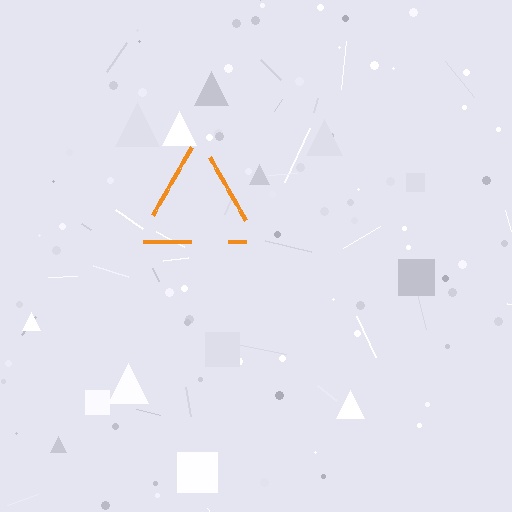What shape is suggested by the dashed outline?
The dashed outline suggests a triangle.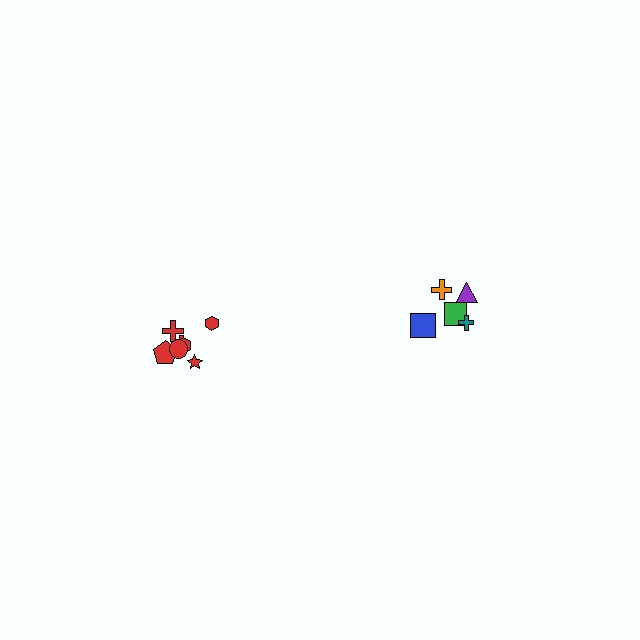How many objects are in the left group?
There are 7 objects.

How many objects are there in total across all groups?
There are 12 objects.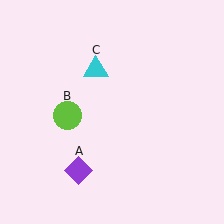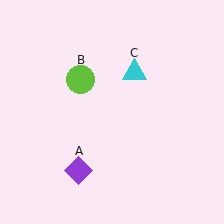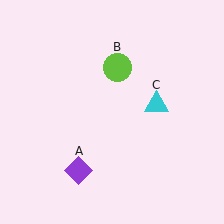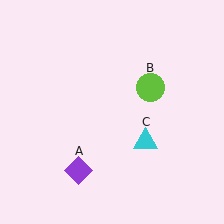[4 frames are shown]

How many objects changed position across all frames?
2 objects changed position: lime circle (object B), cyan triangle (object C).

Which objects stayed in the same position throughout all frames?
Purple diamond (object A) remained stationary.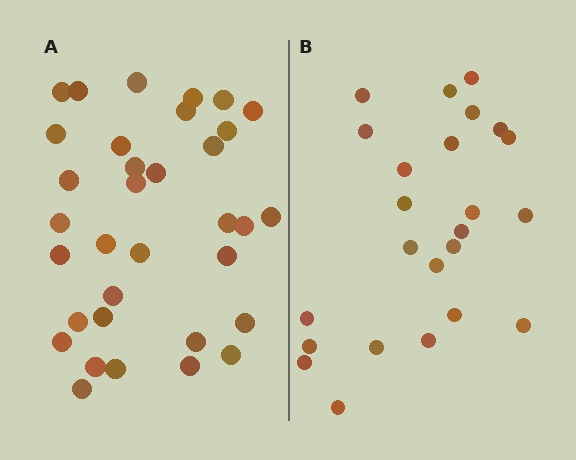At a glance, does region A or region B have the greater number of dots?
Region A (the left region) has more dots.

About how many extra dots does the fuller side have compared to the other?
Region A has roughly 10 or so more dots than region B.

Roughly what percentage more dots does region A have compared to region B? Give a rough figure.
About 40% more.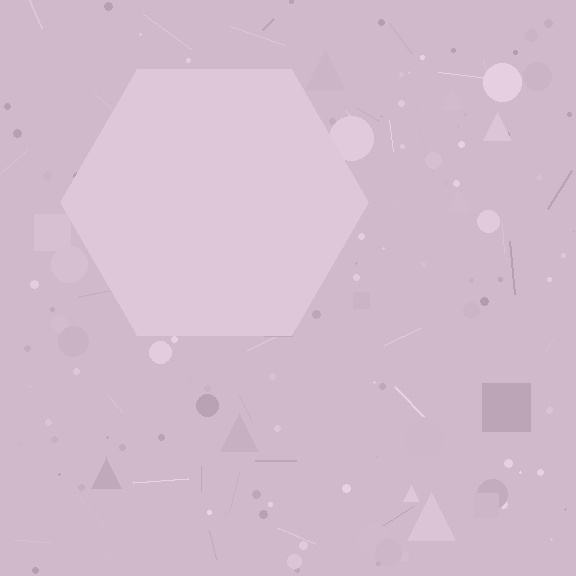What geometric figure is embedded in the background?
A hexagon is embedded in the background.